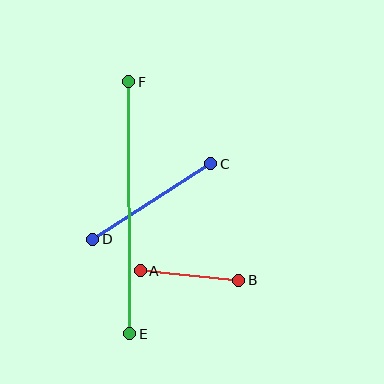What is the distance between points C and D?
The distance is approximately 140 pixels.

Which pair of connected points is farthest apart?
Points E and F are farthest apart.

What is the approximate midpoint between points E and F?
The midpoint is at approximately (129, 208) pixels.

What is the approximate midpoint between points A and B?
The midpoint is at approximately (190, 275) pixels.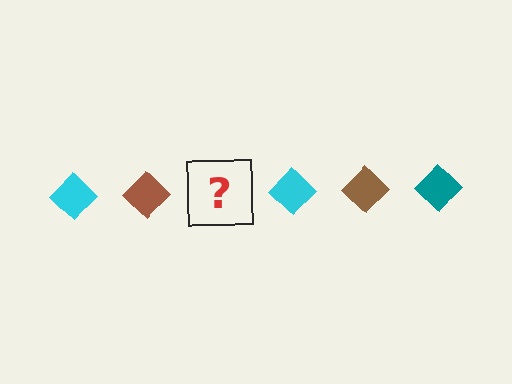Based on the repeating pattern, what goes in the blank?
The blank should be a teal diamond.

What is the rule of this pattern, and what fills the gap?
The rule is that the pattern cycles through cyan, brown, teal diamonds. The gap should be filled with a teal diamond.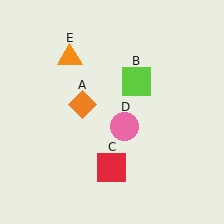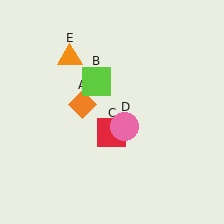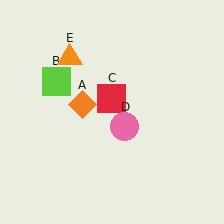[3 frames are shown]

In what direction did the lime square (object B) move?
The lime square (object B) moved left.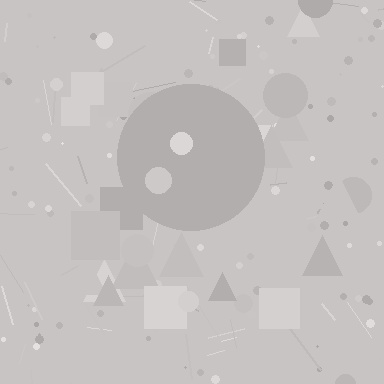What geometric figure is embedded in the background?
A circle is embedded in the background.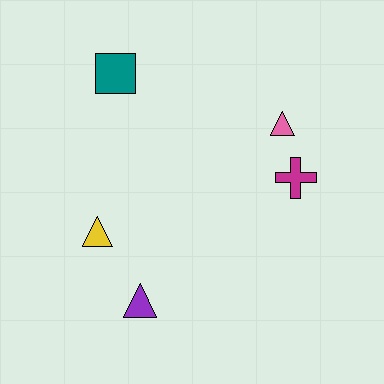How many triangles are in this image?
There are 3 triangles.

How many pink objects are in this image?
There is 1 pink object.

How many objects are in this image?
There are 5 objects.